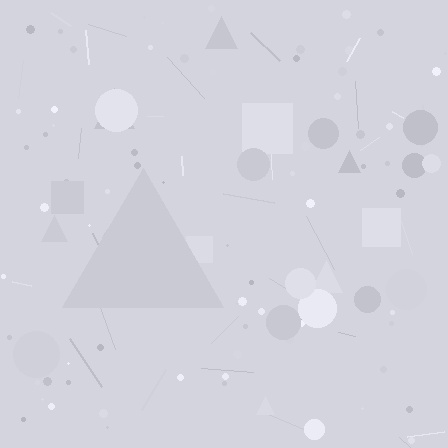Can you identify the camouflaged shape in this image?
The camouflaged shape is a triangle.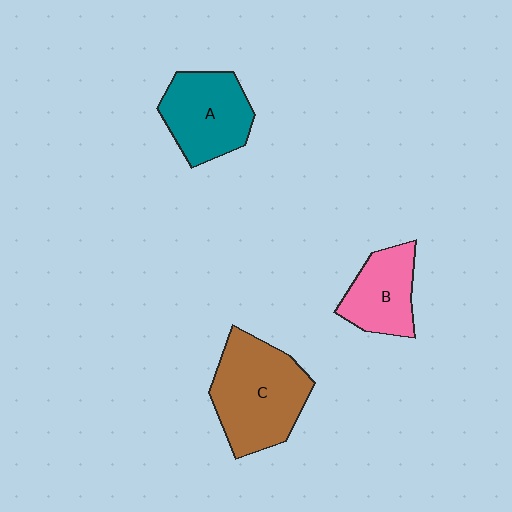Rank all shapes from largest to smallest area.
From largest to smallest: C (brown), A (teal), B (pink).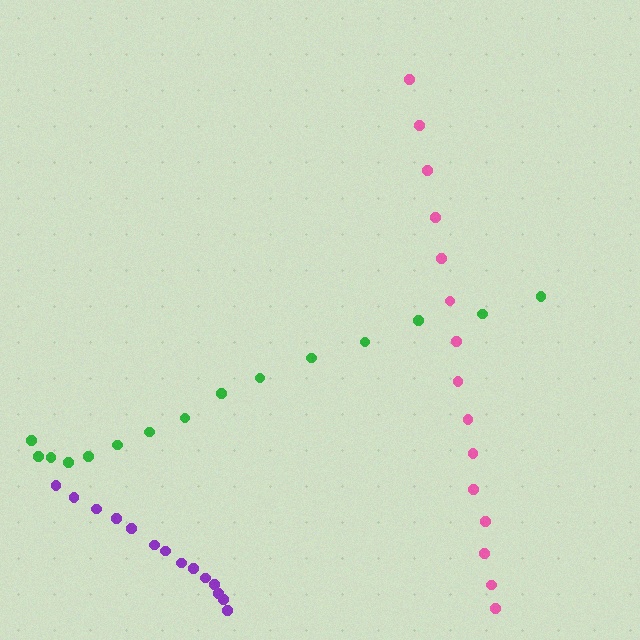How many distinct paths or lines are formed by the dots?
There are 3 distinct paths.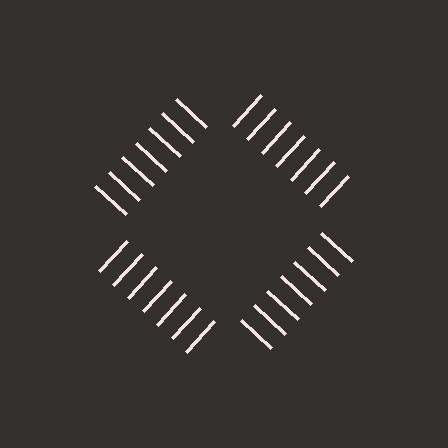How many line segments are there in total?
28 — 7 along each of the 4 edges.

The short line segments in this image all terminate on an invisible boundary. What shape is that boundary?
An illusory square — the line segments terminate on its edges but no continuous stroke is drawn.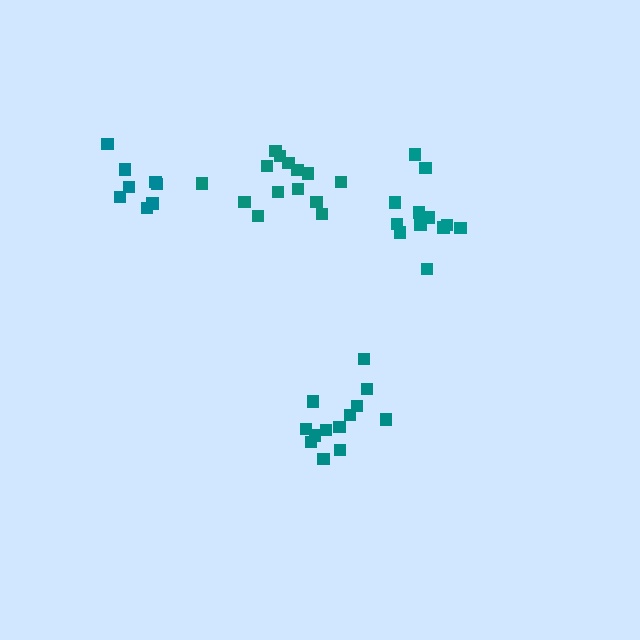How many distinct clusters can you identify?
There are 4 distinct clusters.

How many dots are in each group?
Group 1: 13 dots, Group 2: 8 dots, Group 3: 12 dots, Group 4: 14 dots (47 total).